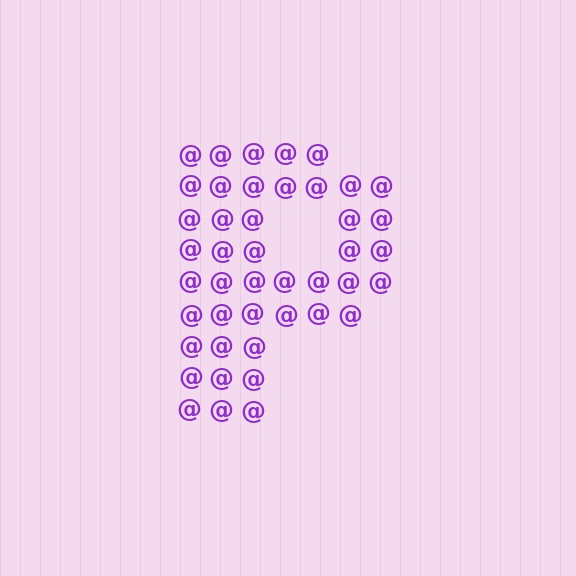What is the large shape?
The large shape is the letter P.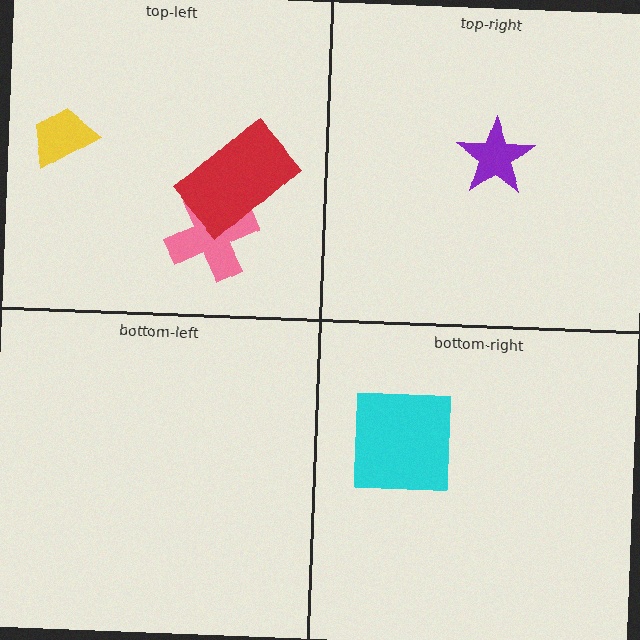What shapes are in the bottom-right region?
The cyan square.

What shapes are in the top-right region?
The purple star.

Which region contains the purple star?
The top-right region.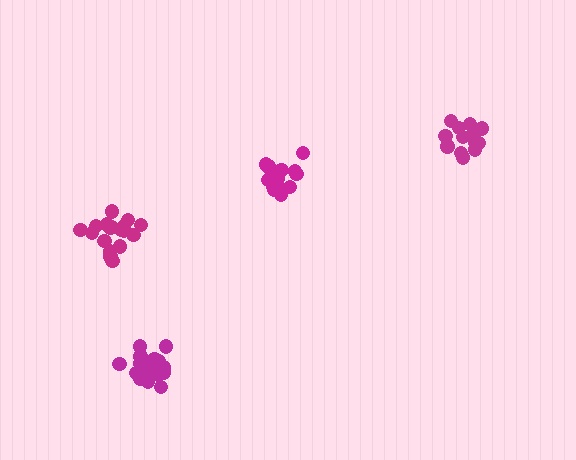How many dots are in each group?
Group 1: 20 dots, Group 2: 19 dots, Group 3: 15 dots, Group 4: 16 dots (70 total).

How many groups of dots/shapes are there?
There are 4 groups.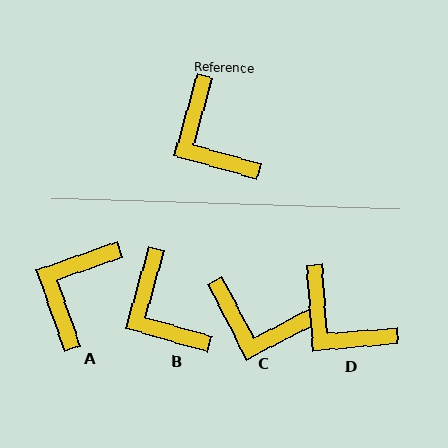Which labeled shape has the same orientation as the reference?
B.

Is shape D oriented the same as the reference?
No, it is off by about 20 degrees.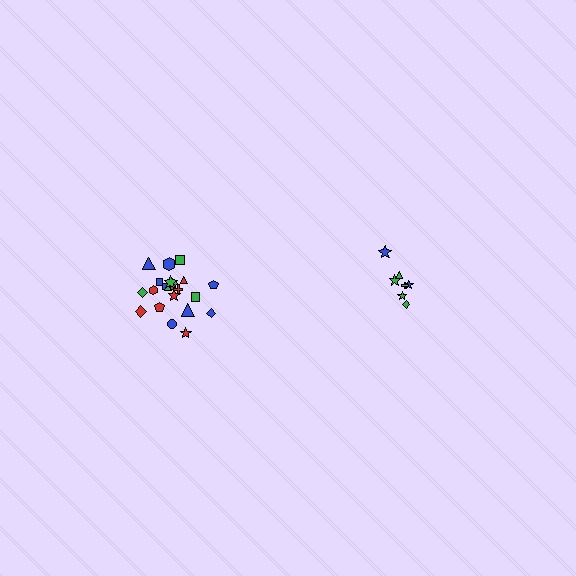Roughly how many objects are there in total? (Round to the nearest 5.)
Roughly 30 objects in total.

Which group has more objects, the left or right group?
The left group.